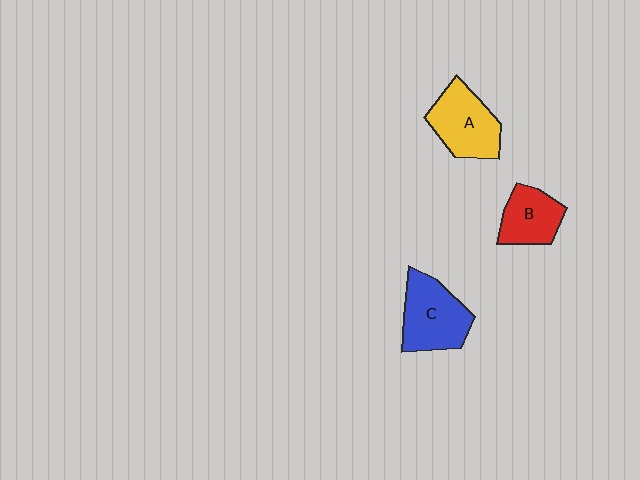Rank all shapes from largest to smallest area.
From largest to smallest: C (blue), A (yellow), B (red).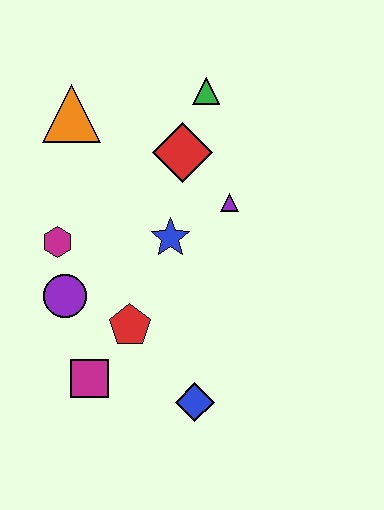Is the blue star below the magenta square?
No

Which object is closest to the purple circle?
The magenta hexagon is closest to the purple circle.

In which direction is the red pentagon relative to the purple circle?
The red pentagon is to the right of the purple circle.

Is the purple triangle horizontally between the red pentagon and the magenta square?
No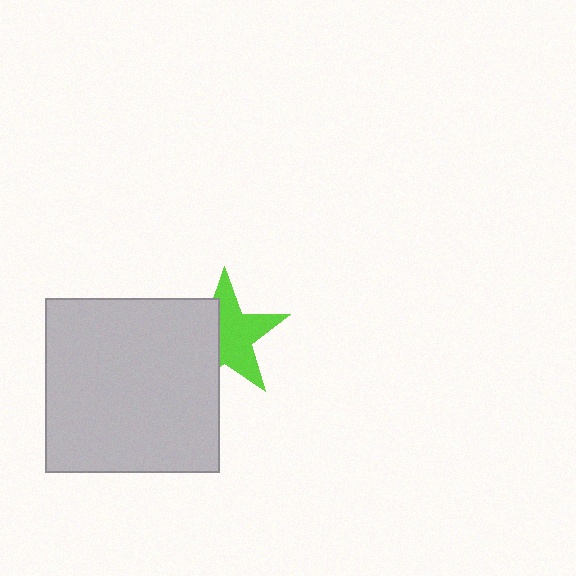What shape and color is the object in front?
The object in front is a light gray square.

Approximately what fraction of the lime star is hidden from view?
Roughly 40% of the lime star is hidden behind the light gray square.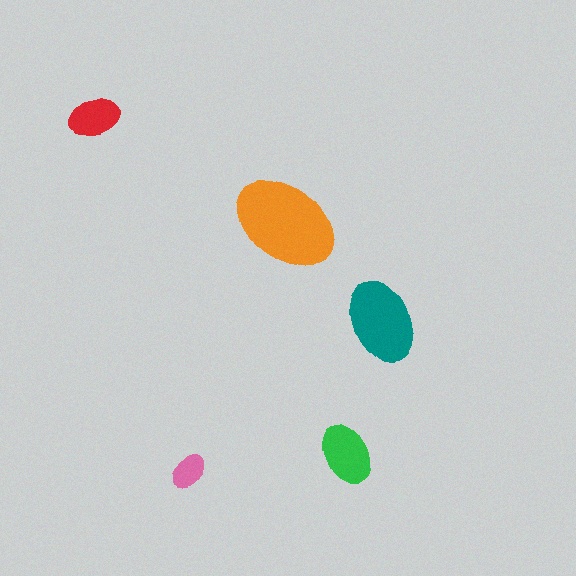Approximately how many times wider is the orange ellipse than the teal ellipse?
About 1.5 times wider.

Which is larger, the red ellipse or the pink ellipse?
The red one.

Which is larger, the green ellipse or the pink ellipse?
The green one.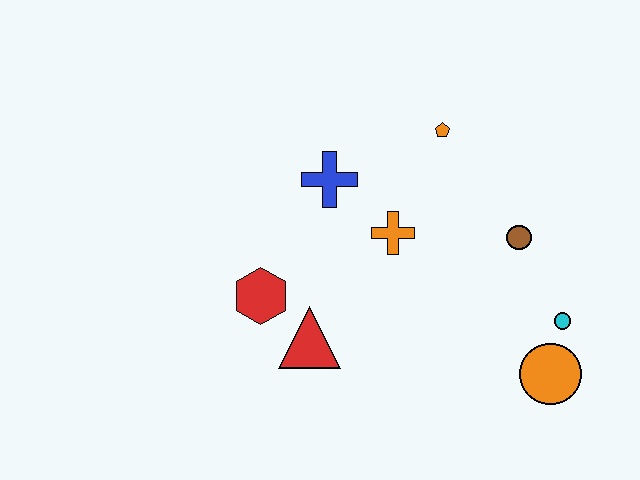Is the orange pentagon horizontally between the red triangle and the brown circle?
Yes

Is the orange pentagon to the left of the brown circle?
Yes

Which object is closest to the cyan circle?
The orange circle is closest to the cyan circle.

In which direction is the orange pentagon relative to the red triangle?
The orange pentagon is above the red triangle.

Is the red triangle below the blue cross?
Yes